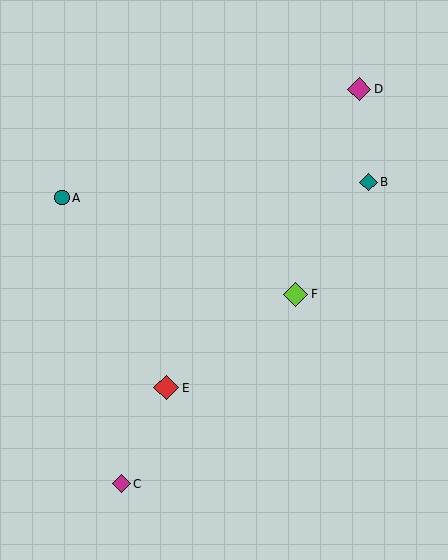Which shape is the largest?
The red diamond (labeled E) is the largest.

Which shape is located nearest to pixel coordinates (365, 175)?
The teal diamond (labeled B) at (369, 182) is nearest to that location.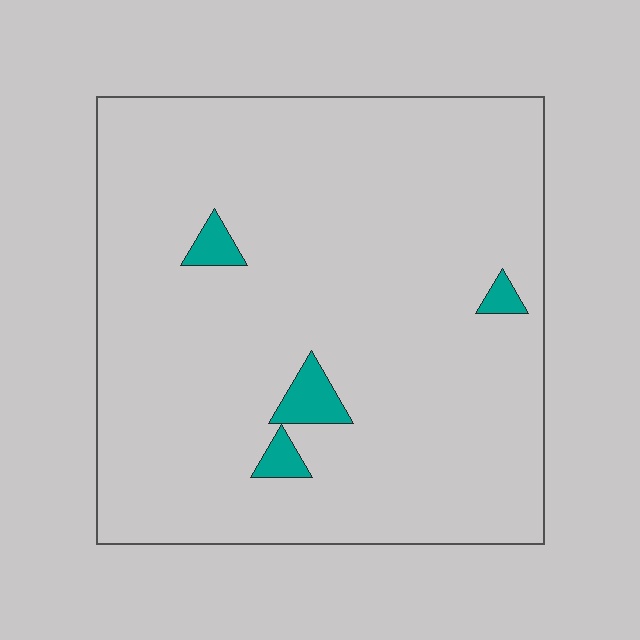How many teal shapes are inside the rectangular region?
4.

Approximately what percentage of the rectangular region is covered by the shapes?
Approximately 5%.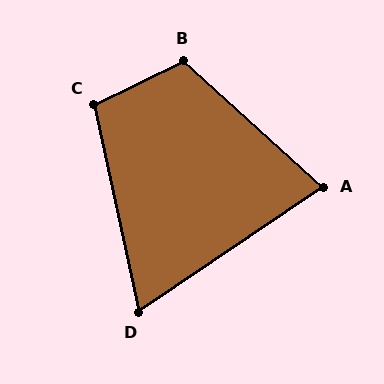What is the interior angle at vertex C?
Approximately 104 degrees (obtuse).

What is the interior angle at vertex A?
Approximately 76 degrees (acute).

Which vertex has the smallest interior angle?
D, at approximately 68 degrees.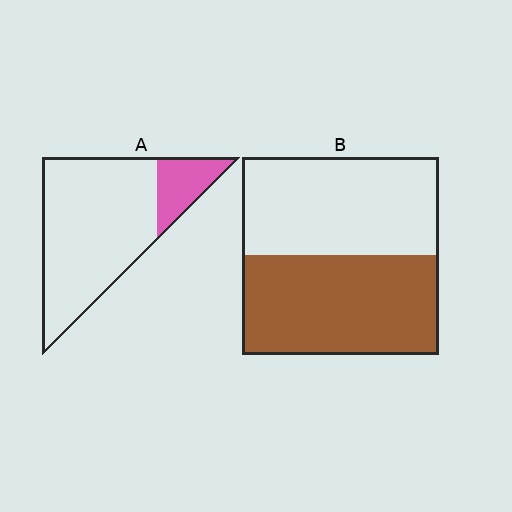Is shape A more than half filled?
No.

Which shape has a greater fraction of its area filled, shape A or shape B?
Shape B.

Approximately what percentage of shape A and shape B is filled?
A is approximately 20% and B is approximately 50%.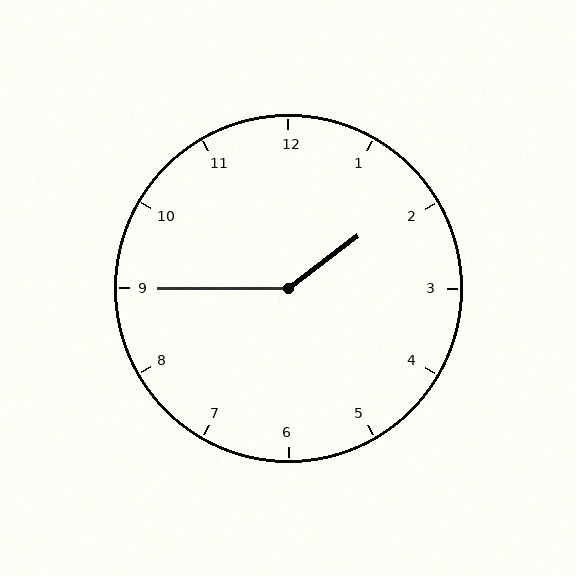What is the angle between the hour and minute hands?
Approximately 142 degrees.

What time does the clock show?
1:45.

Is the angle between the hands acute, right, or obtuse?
It is obtuse.